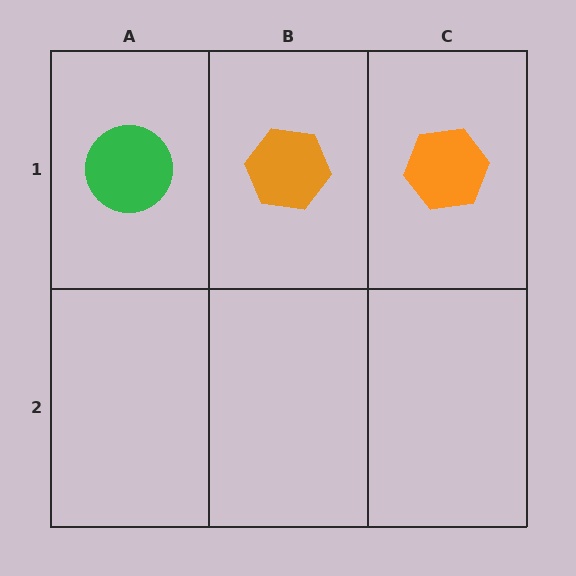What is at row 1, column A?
A green circle.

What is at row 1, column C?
An orange hexagon.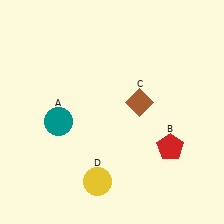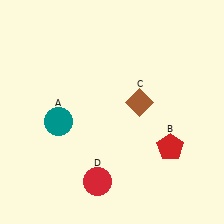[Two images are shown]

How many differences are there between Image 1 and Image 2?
There is 1 difference between the two images.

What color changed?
The circle (D) changed from yellow in Image 1 to red in Image 2.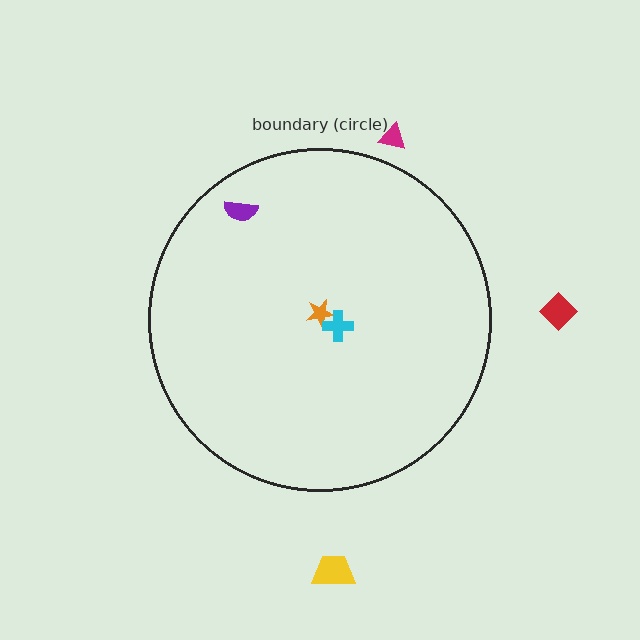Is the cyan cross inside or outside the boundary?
Inside.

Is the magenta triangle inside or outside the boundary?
Outside.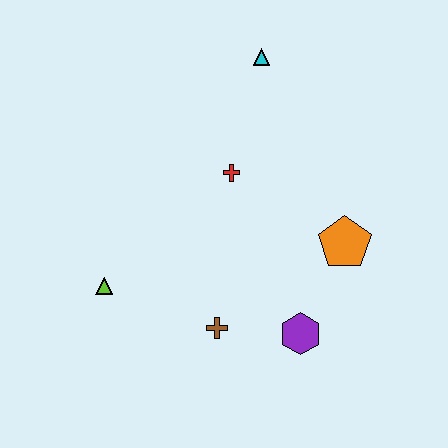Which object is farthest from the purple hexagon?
The cyan triangle is farthest from the purple hexagon.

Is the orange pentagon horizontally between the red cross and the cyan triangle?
No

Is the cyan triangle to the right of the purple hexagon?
No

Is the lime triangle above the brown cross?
Yes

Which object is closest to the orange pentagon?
The purple hexagon is closest to the orange pentagon.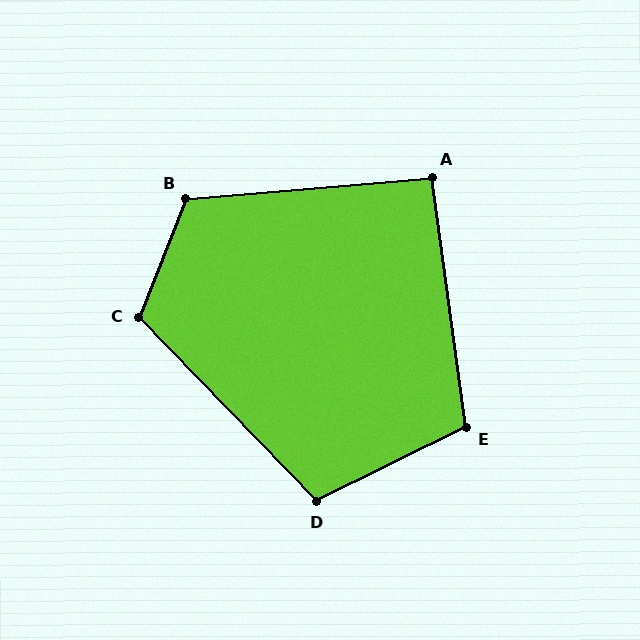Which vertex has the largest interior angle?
B, at approximately 116 degrees.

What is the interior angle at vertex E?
Approximately 109 degrees (obtuse).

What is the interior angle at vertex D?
Approximately 108 degrees (obtuse).